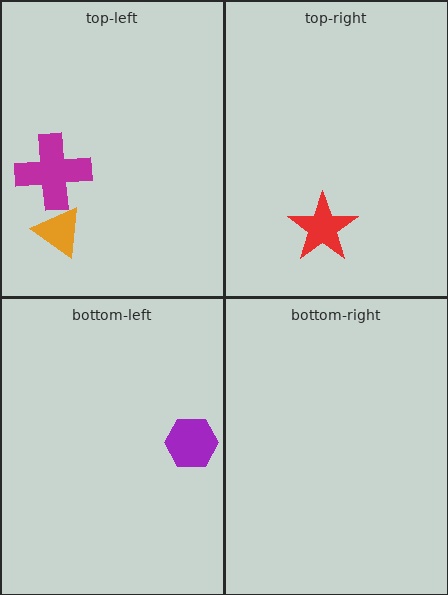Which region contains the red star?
The top-right region.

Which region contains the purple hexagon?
The bottom-left region.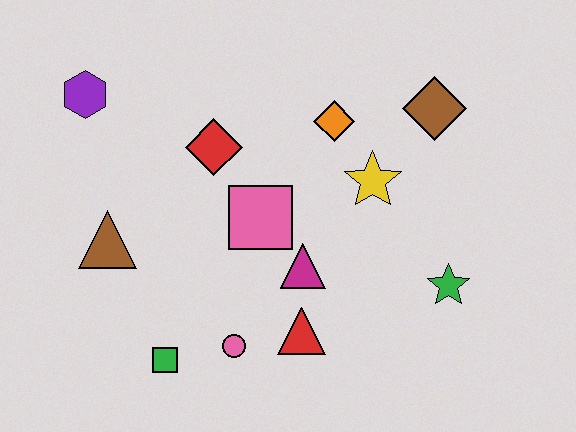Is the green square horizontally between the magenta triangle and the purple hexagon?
Yes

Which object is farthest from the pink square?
The purple hexagon is farthest from the pink square.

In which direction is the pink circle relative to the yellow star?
The pink circle is below the yellow star.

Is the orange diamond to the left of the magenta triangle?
No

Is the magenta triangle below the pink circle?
No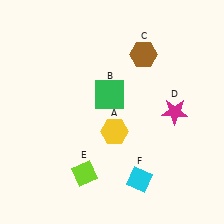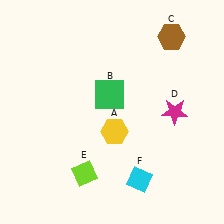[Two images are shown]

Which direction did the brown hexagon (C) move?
The brown hexagon (C) moved right.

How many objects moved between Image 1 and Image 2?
1 object moved between the two images.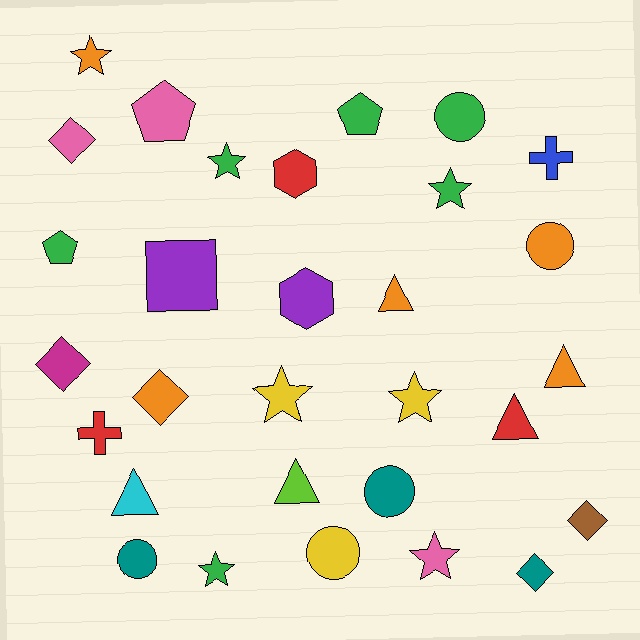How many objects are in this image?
There are 30 objects.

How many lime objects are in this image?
There is 1 lime object.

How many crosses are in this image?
There are 2 crosses.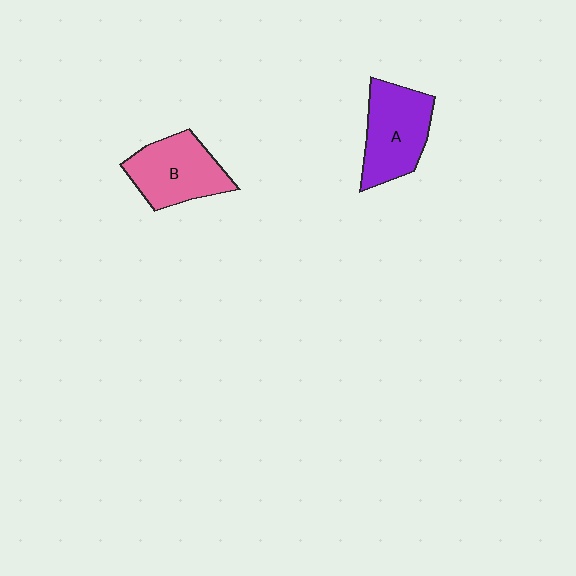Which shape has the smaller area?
Shape B (pink).